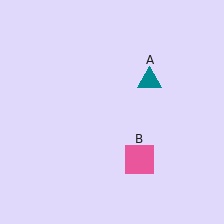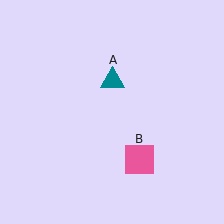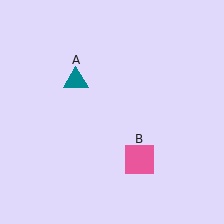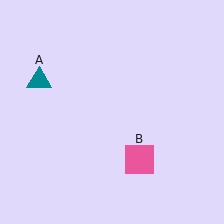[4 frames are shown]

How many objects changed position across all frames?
1 object changed position: teal triangle (object A).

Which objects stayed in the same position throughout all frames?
Pink square (object B) remained stationary.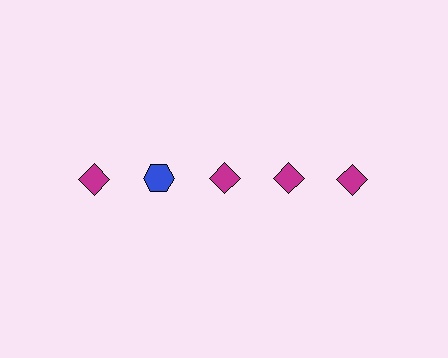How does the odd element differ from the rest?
It differs in both color (blue instead of magenta) and shape (hexagon instead of diamond).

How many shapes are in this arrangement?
There are 5 shapes arranged in a grid pattern.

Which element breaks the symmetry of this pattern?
The blue hexagon in the top row, second from left column breaks the symmetry. All other shapes are magenta diamonds.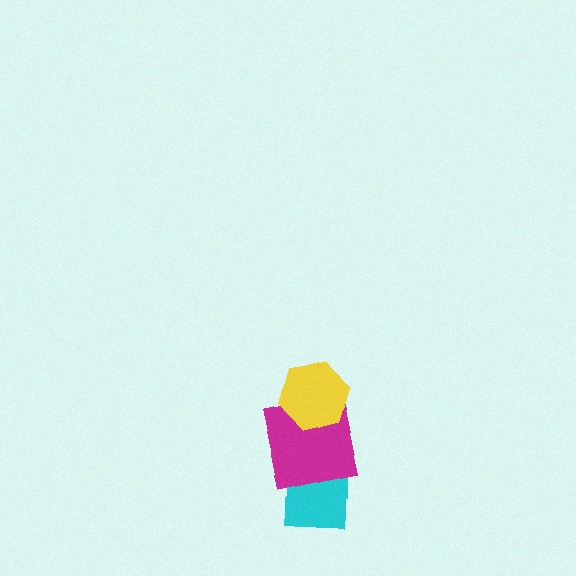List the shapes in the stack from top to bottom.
From top to bottom: the yellow hexagon, the magenta square, the cyan square.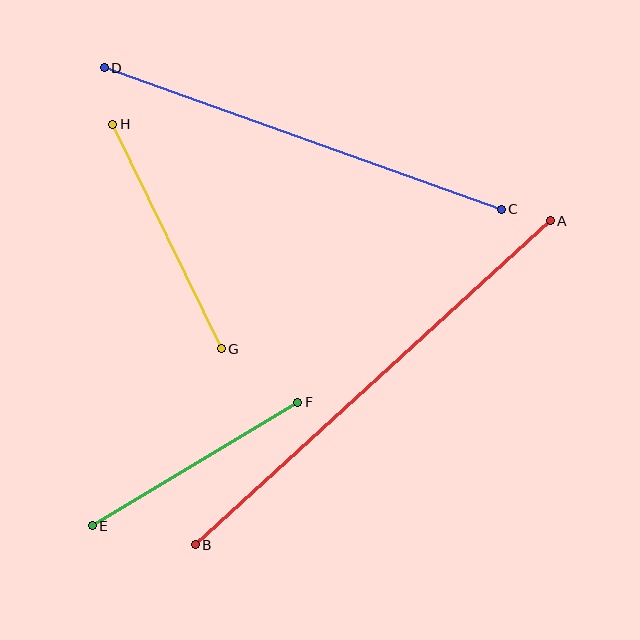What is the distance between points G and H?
The distance is approximately 249 pixels.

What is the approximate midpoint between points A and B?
The midpoint is at approximately (373, 383) pixels.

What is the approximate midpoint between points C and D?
The midpoint is at approximately (303, 139) pixels.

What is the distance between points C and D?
The distance is approximately 422 pixels.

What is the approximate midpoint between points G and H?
The midpoint is at approximately (167, 236) pixels.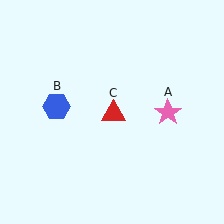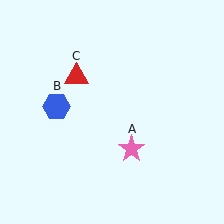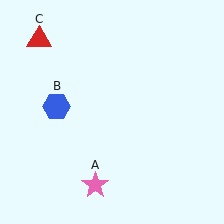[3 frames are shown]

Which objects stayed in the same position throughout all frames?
Blue hexagon (object B) remained stationary.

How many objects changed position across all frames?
2 objects changed position: pink star (object A), red triangle (object C).